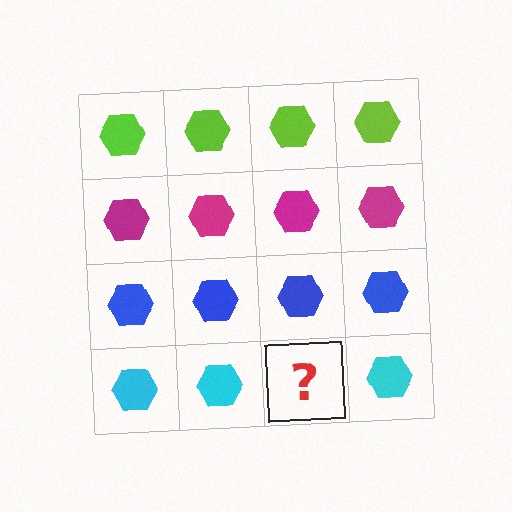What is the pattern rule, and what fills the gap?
The rule is that each row has a consistent color. The gap should be filled with a cyan hexagon.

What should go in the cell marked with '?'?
The missing cell should contain a cyan hexagon.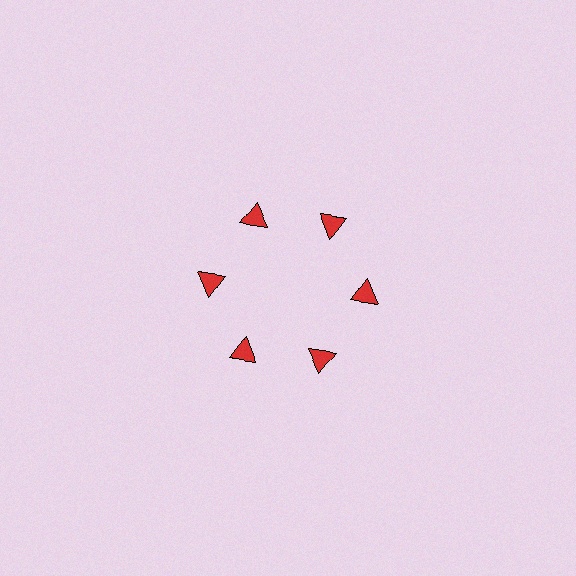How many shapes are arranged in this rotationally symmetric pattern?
There are 6 shapes, arranged in 6 groups of 1.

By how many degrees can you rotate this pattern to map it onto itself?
The pattern maps onto itself every 60 degrees of rotation.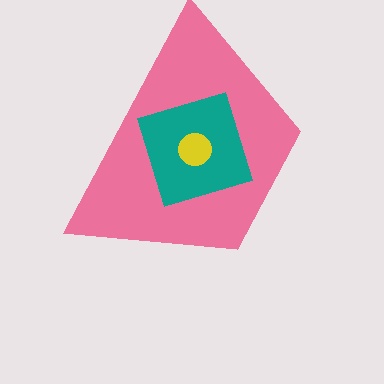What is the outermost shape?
The pink trapezoid.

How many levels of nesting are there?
3.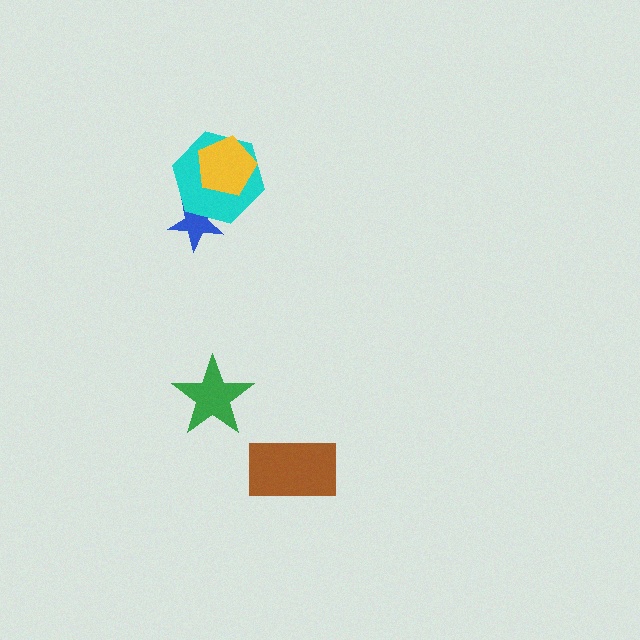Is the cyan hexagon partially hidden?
Yes, it is partially covered by another shape.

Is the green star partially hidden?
No, no other shape covers it.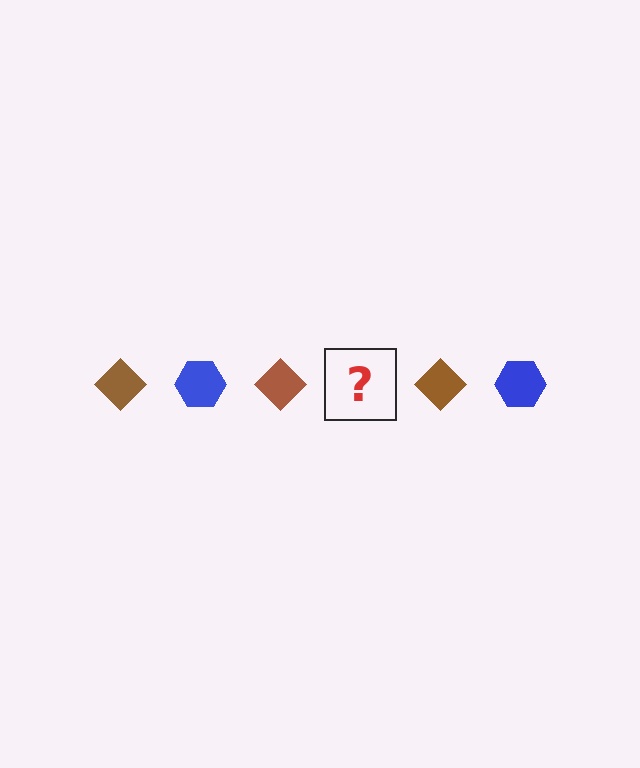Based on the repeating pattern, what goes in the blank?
The blank should be a blue hexagon.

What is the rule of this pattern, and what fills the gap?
The rule is that the pattern alternates between brown diamond and blue hexagon. The gap should be filled with a blue hexagon.